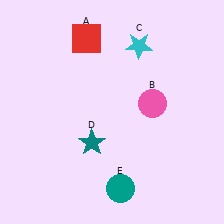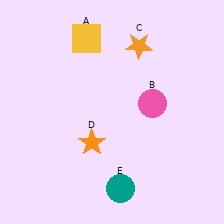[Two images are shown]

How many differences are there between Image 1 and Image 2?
There are 3 differences between the two images.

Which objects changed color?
A changed from red to yellow. C changed from cyan to orange. D changed from teal to orange.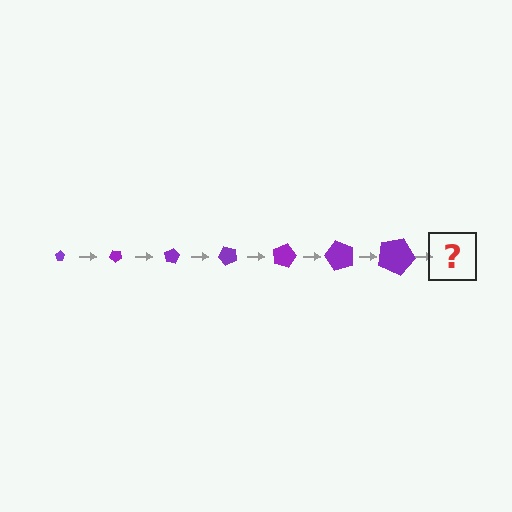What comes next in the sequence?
The next element should be a pentagon, larger than the previous one and rotated 280 degrees from the start.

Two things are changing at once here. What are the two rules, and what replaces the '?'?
The two rules are that the pentagon grows larger each step and it rotates 40 degrees each step. The '?' should be a pentagon, larger than the previous one and rotated 280 degrees from the start.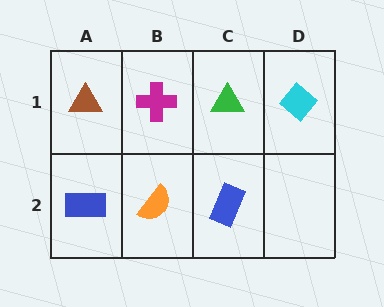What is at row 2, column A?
A blue rectangle.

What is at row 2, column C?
A blue rectangle.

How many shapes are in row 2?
3 shapes.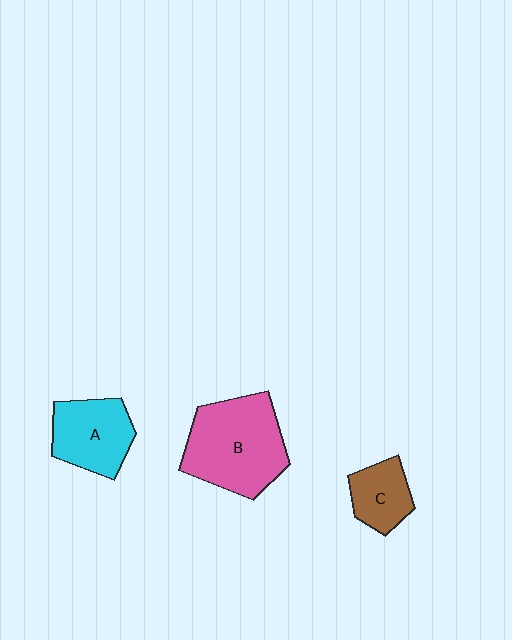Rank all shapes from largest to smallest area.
From largest to smallest: B (pink), A (cyan), C (brown).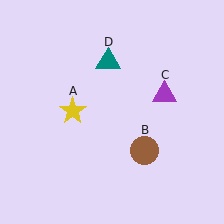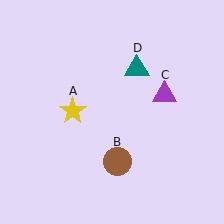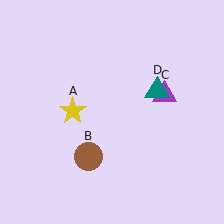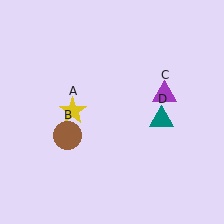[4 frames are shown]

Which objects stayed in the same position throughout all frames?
Yellow star (object A) and purple triangle (object C) remained stationary.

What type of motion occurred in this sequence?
The brown circle (object B), teal triangle (object D) rotated clockwise around the center of the scene.